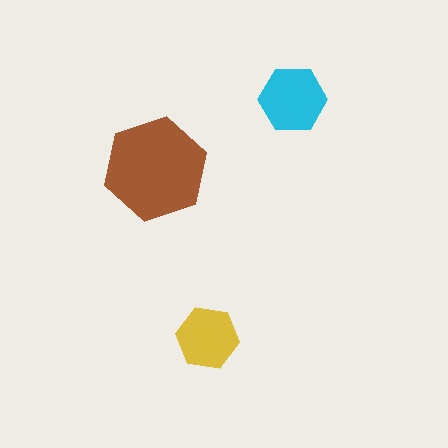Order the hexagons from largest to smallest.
the brown one, the cyan one, the yellow one.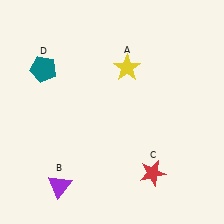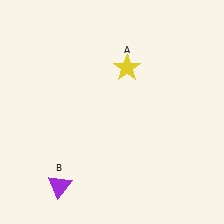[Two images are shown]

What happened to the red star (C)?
The red star (C) was removed in Image 2. It was in the bottom-right area of Image 1.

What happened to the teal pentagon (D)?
The teal pentagon (D) was removed in Image 2. It was in the top-left area of Image 1.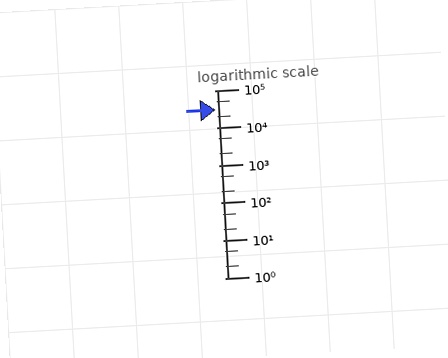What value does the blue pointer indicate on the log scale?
The pointer indicates approximately 30000.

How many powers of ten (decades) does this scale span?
The scale spans 5 decades, from 1 to 100000.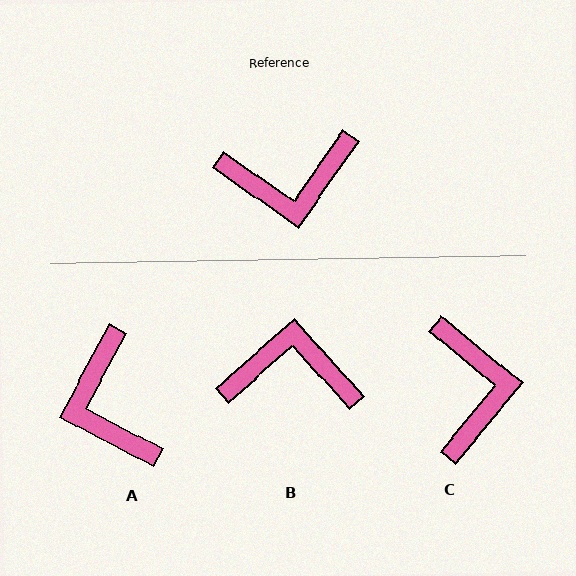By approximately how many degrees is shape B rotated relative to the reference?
Approximately 167 degrees counter-clockwise.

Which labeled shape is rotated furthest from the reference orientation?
B, about 167 degrees away.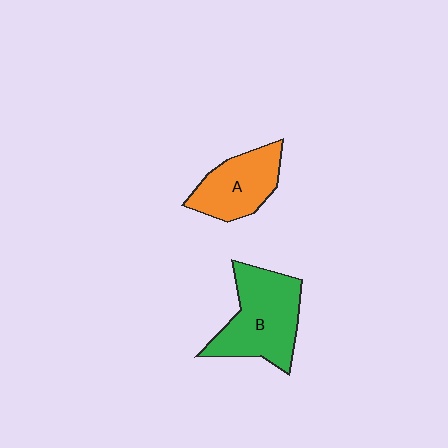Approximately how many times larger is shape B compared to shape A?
Approximately 1.4 times.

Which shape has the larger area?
Shape B (green).